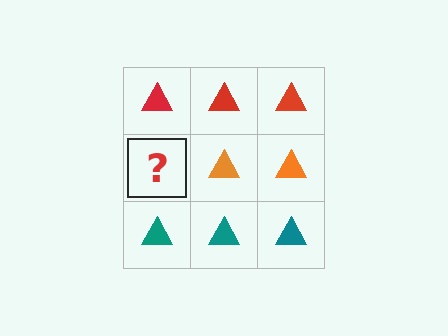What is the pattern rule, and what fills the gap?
The rule is that each row has a consistent color. The gap should be filled with an orange triangle.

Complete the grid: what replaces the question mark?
The question mark should be replaced with an orange triangle.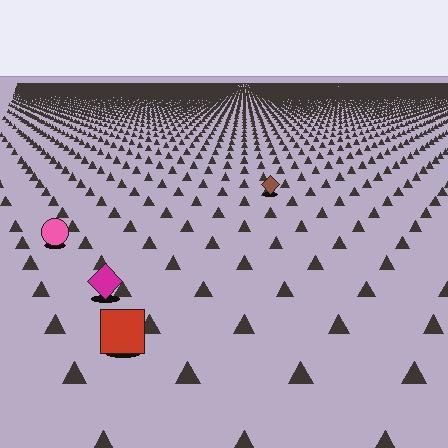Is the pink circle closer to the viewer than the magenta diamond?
No. The magenta diamond is closer — you can tell from the texture gradient: the ground texture is coarser near it.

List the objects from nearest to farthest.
From nearest to farthest: the red square, the magenta diamond, the pink circle, the brown diamond.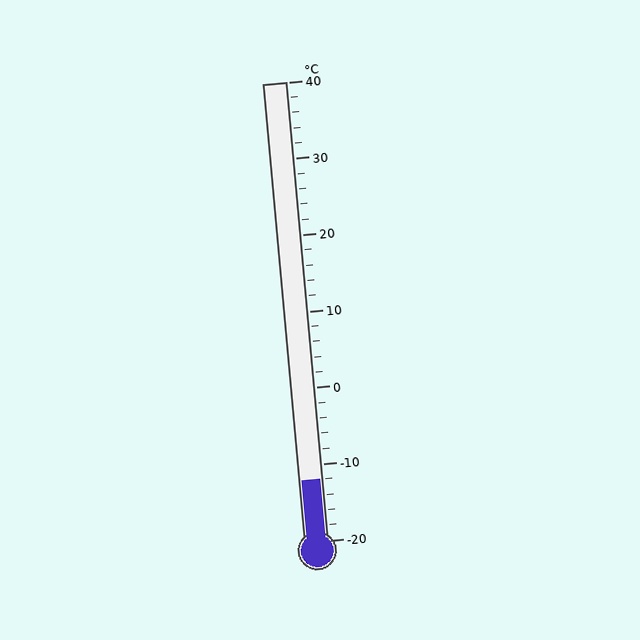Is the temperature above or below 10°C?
The temperature is below 10°C.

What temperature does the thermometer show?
The thermometer shows approximately -12°C.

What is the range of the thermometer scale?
The thermometer scale ranges from -20°C to 40°C.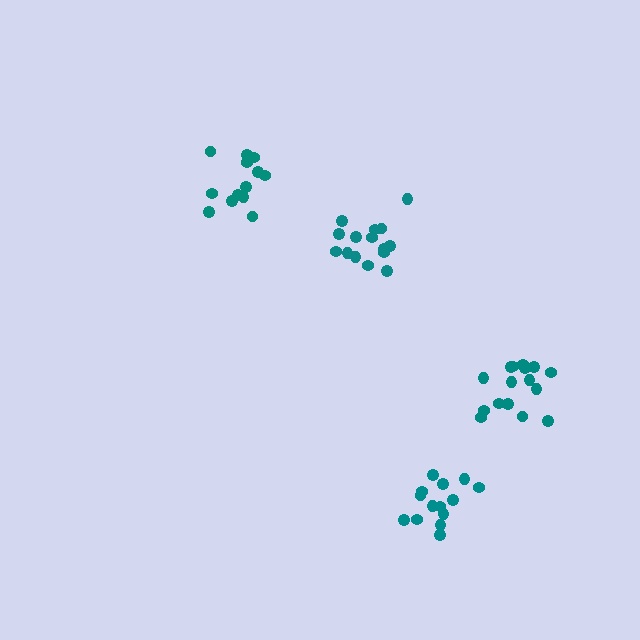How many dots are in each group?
Group 1: 13 dots, Group 2: 16 dots, Group 3: 15 dots, Group 4: 14 dots (58 total).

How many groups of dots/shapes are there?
There are 4 groups.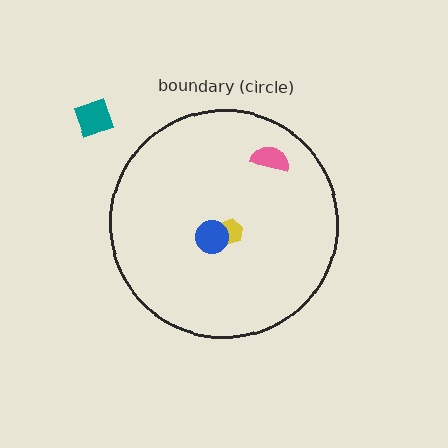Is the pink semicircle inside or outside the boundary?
Inside.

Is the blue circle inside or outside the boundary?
Inside.